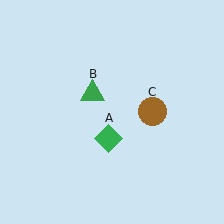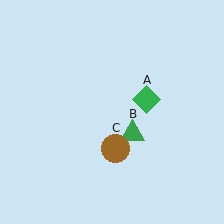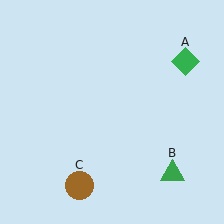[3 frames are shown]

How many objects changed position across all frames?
3 objects changed position: green diamond (object A), green triangle (object B), brown circle (object C).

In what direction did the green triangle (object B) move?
The green triangle (object B) moved down and to the right.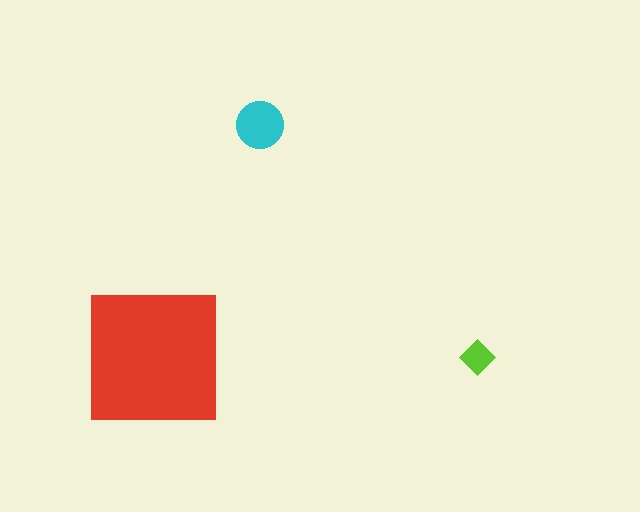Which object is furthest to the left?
The red square is leftmost.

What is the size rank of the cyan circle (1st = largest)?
2nd.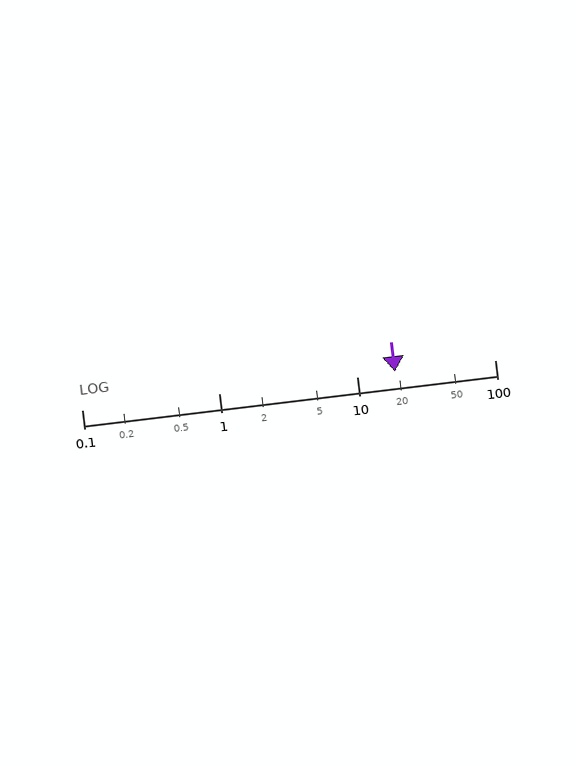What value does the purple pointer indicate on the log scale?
The pointer indicates approximately 19.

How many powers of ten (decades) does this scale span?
The scale spans 3 decades, from 0.1 to 100.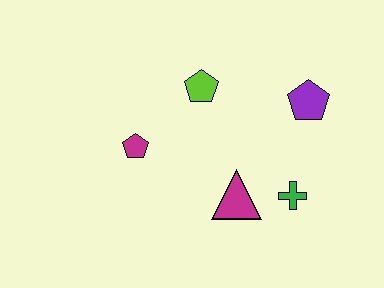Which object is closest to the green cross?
The magenta triangle is closest to the green cross.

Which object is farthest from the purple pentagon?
The magenta pentagon is farthest from the purple pentagon.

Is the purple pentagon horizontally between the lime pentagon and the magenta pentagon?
No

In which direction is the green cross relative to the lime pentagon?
The green cross is below the lime pentagon.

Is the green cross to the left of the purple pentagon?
Yes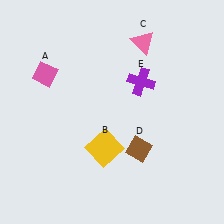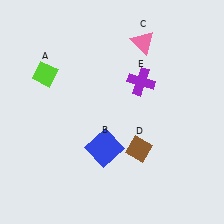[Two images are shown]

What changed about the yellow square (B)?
In Image 1, B is yellow. In Image 2, it changed to blue.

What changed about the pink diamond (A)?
In Image 1, A is pink. In Image 2, it changed to lime.